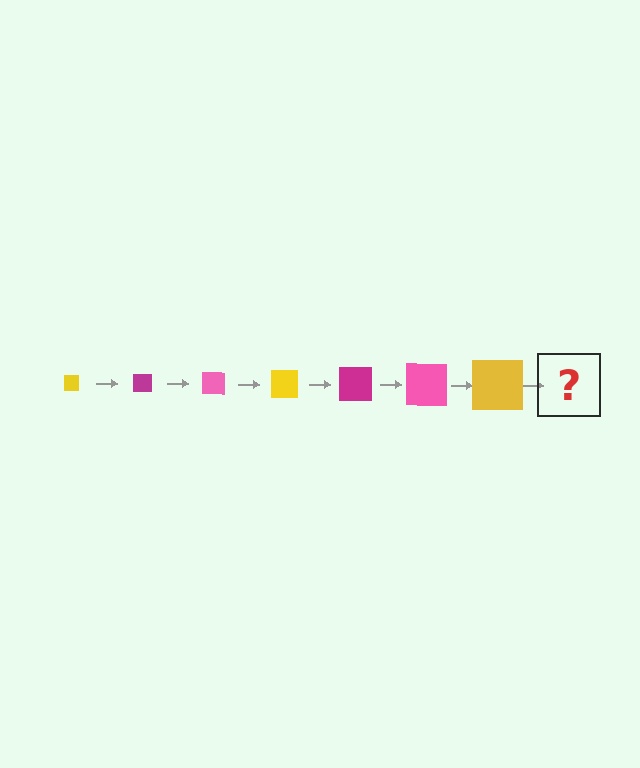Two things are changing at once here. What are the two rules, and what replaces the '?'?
The two rules are that the square grows larger each step and the color cycles through yellow, magenta, and pink. The '?' should be a magenta square, larger than the previous one.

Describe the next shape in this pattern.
It should be a magenta square, larger than the previous one.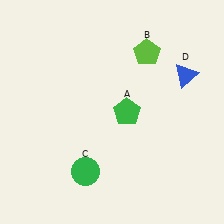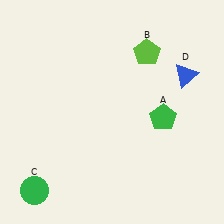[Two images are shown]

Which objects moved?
The objects that moved are: the green pentagon (A), the green circle (C).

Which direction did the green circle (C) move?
The green circle (C) moved left.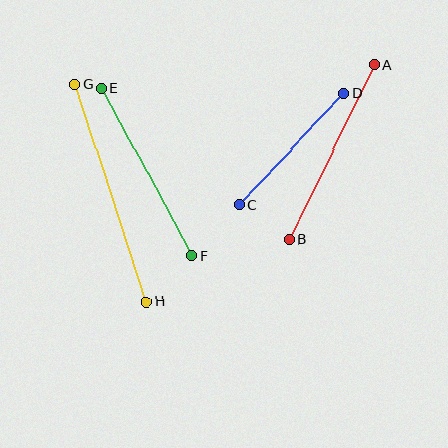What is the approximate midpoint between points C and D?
The midpoint is at approximately (291, 149) pixels.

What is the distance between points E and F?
The distance is approximately 191 pixels.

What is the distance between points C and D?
The distance is approximately 153 pixels.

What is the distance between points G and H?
The distance is approximately 229 pixels.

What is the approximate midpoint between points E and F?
The midpoint is at approximately (147, 172) pixels.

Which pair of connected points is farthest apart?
Points G and H are farthest apart.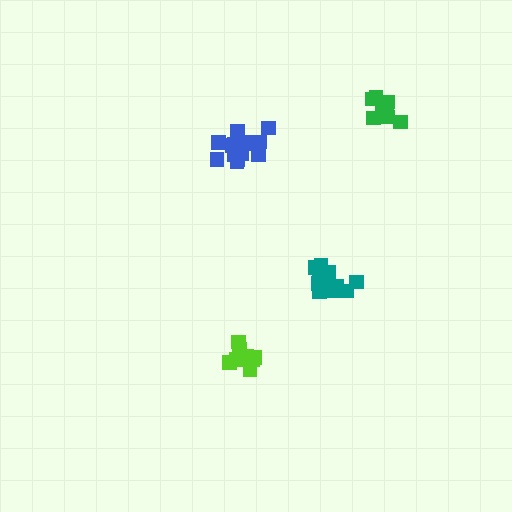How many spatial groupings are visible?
There are 4 spatial groupings.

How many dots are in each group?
Group 1: 9 dots, Group 2: 14 dots, Group 3: 9 dots, Group 4: 15 dots (47 total).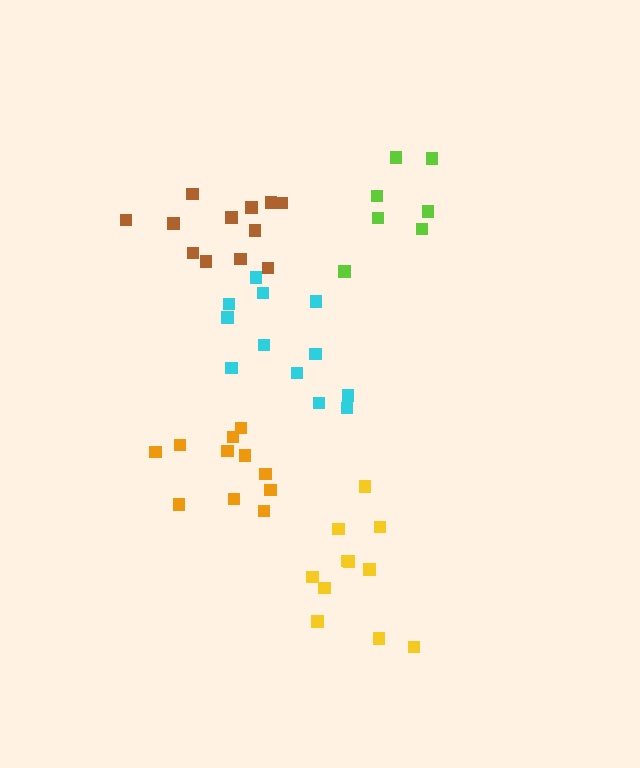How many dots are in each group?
Group 1: 11 dots, Group 2: 11 dots, Group 3: 12 dots, Group 4: 7 dots, Group 5: 12 dots (53 total).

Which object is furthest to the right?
The lime cluster is rightmost.